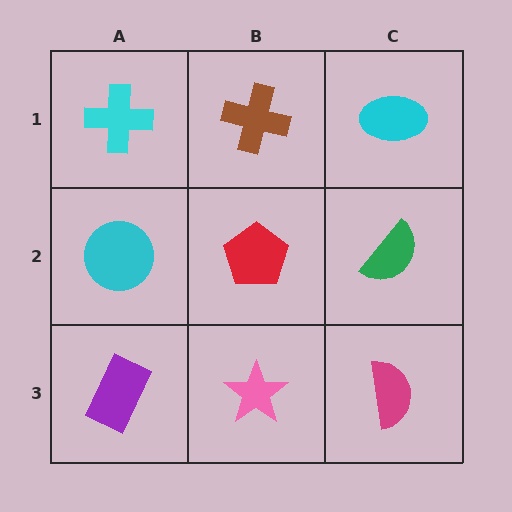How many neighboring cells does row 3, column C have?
2.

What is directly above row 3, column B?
A red pentagon.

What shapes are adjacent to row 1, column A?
A cyan circle (row 2, column A), a brown cross (row 1, column B).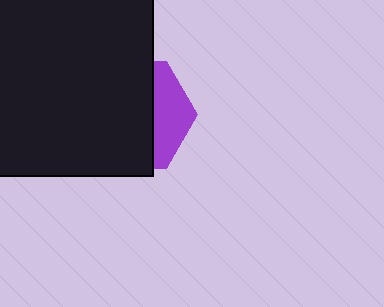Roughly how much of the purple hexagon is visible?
A small part of it is visible (roughly 31%).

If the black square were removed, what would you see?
You would see the complete purple hexagon.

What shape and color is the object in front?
The object in front is a black square.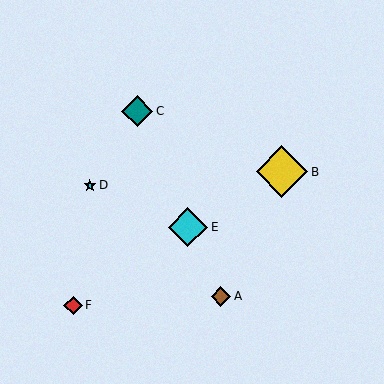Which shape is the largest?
The yellow diamond (labeled B) is the largest.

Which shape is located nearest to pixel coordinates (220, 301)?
The brown diamond (labeled A) at (221, 296) is nearest to that location.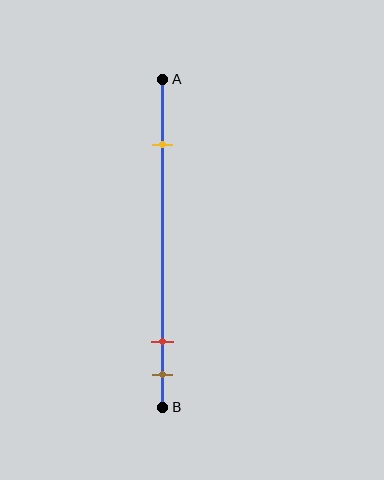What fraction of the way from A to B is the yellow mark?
The yellow mark is approximately 20% (0.2) of the way from A to B.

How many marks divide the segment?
There are 3 marks dividing the segment.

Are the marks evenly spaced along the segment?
No, the marks are not evenly spaced.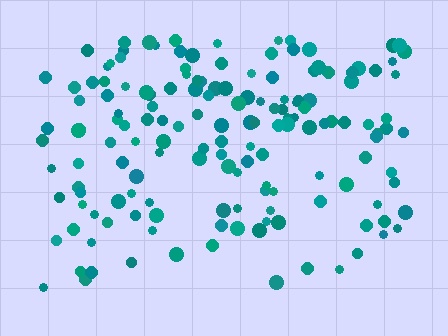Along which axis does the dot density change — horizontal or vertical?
Vertical.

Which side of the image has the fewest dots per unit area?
The bottom.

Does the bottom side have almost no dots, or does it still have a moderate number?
Still a moderate number, just noticeably fewer than the top.